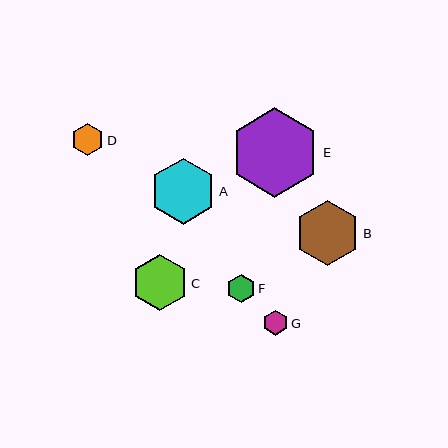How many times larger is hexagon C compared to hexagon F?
Hexagon C is approximately 2.0 times the size of hexagon F.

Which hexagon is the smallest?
Hexagon G is the smallest with a size of approximately 25 pixels.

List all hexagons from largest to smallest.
From largest to smallest: E, A, B, C, D, F, G.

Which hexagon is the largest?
Hexagon E is the largest with a size of approximately 89 pixels.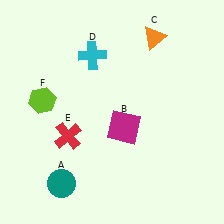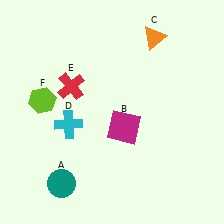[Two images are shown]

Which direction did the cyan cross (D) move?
The cyan cross (D) moved down.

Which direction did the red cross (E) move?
The red cross (E) moved up.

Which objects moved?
The objects that moved are: the cyan cross (D), the red cross (E).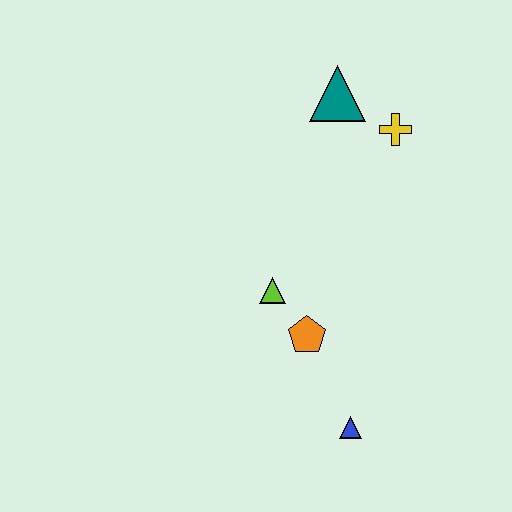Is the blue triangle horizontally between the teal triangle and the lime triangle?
No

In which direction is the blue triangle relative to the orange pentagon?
The blue triangle is below the orange pentagon.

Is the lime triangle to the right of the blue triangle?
No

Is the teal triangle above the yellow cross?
Yes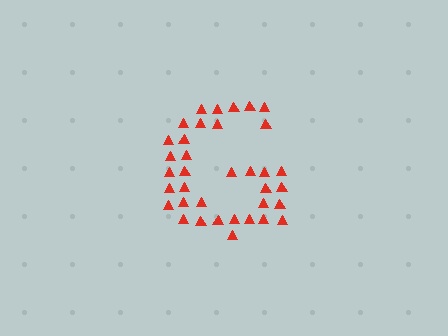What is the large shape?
The large shape is the letter G.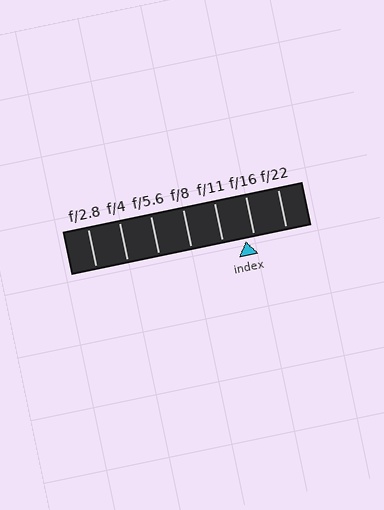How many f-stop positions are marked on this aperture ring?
There are 7 f-stop positions marked.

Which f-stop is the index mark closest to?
The index mark is closest to f/16.